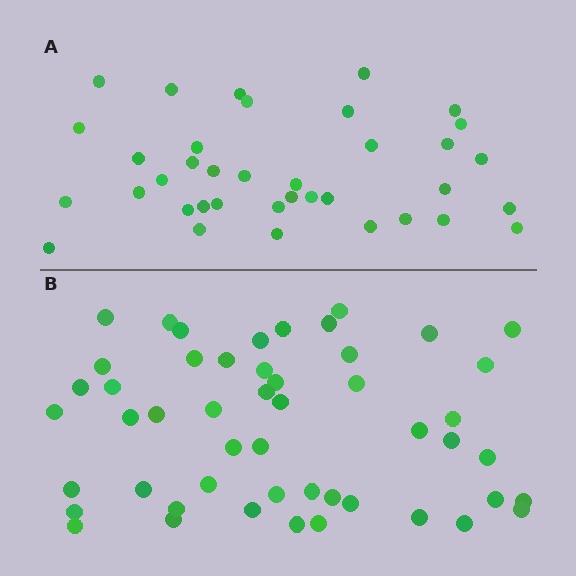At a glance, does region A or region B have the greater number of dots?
Region B (the bottom region) has more dots.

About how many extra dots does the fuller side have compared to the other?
Region B has approximately 15 more dots than region A.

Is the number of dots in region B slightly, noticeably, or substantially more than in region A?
Region B has noticeably more, but not dramatically so. The ratio is roughly 1.4 to 1.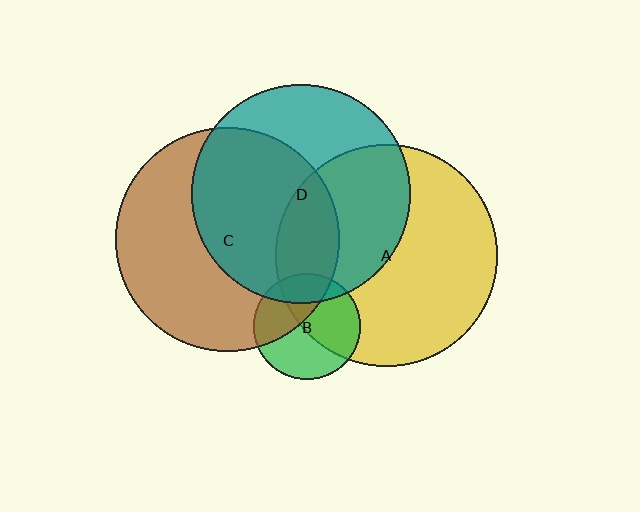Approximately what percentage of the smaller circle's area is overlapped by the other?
Approximately 40%.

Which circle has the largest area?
Circle C (brown).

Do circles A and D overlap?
Yes.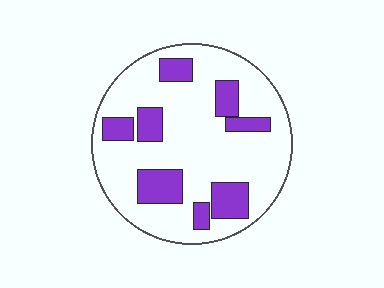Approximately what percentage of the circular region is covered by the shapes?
Approximately 25%.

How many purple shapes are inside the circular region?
8.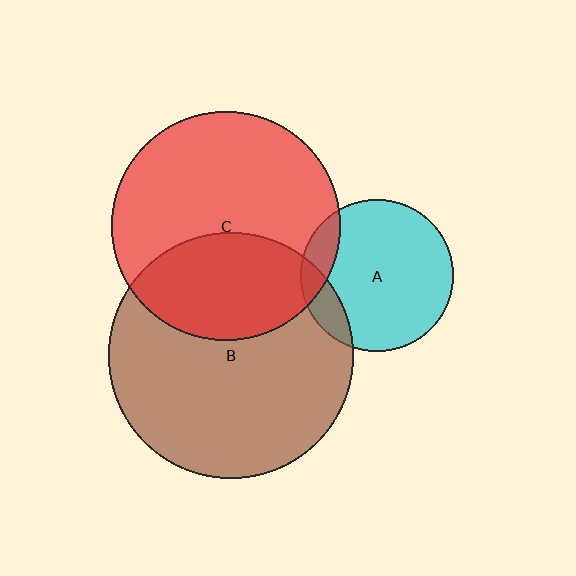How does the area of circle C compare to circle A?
Approximately 2.3 times.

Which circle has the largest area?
Circle B (brown).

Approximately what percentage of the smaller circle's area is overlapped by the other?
Approximately 35%.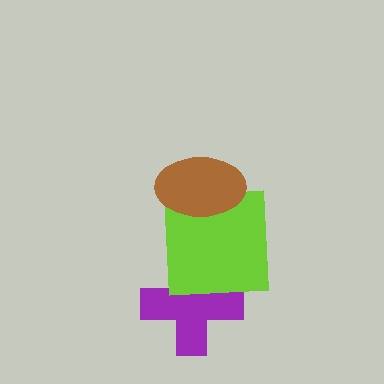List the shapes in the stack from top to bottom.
From top to bottom: the brown ellipse, the lime square, the purple cross.